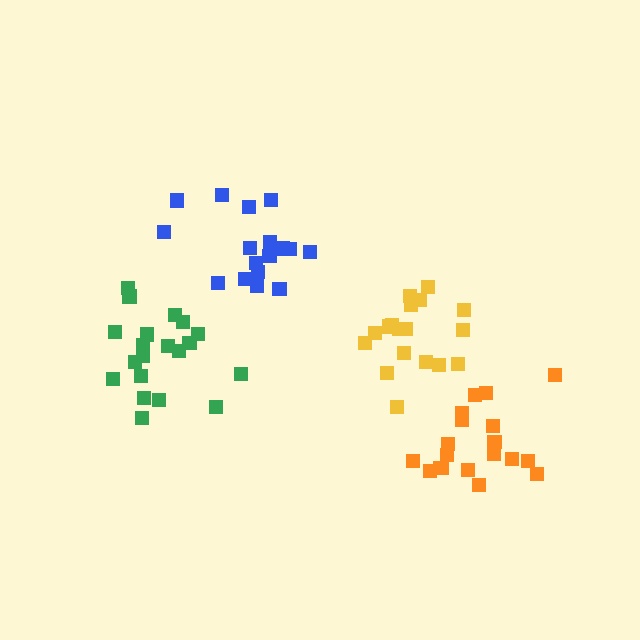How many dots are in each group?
Group 1: 18 dots, Group 2: 20 dots, Group 3: 17 dots, Group 4: 20 dots (75 total).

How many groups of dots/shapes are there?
There are 4 groups.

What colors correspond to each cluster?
The clusters are colored: yellow, green, blue, orange.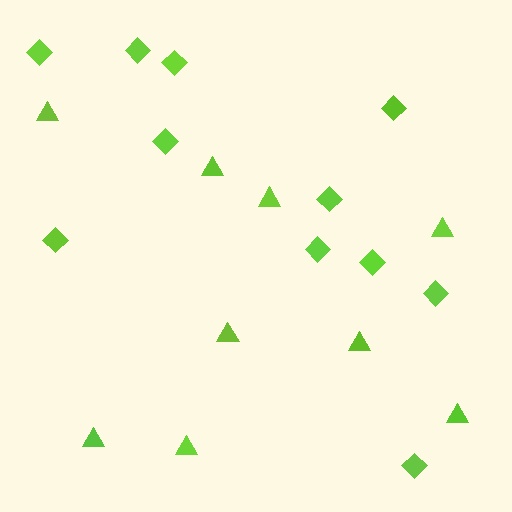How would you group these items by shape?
There are 2 groups: one group of diamonds (11) and one group of triangles (9).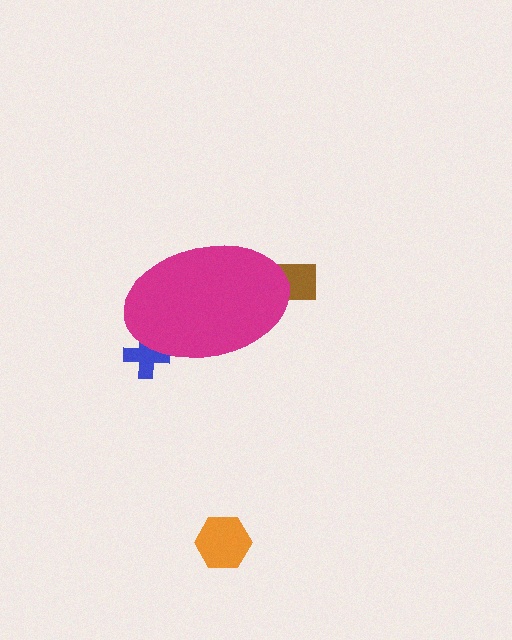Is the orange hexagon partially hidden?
No, the orange hexagon is fully visible.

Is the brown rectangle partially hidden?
Yes, the brown rectangle is partially hidden behind the magenta ellipse.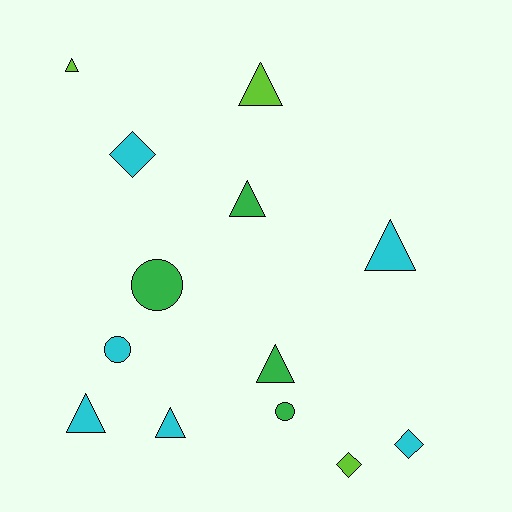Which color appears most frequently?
Cyan, with 6 objects.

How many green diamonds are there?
There are no green diamonds.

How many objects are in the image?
There are 13 objects.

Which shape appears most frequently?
Triangle, with 7 objects.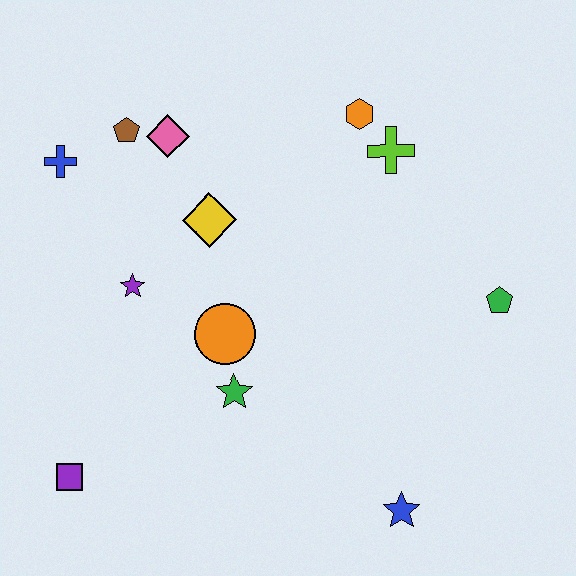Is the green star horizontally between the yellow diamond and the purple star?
No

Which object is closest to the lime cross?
The orange hexagon is closest to the lime cross.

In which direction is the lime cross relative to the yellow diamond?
The lime cross is to the right of the yellow diamond.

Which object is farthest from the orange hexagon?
The purple square is farthest from the orange hexagon.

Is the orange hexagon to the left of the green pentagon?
Yes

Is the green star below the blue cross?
Yes